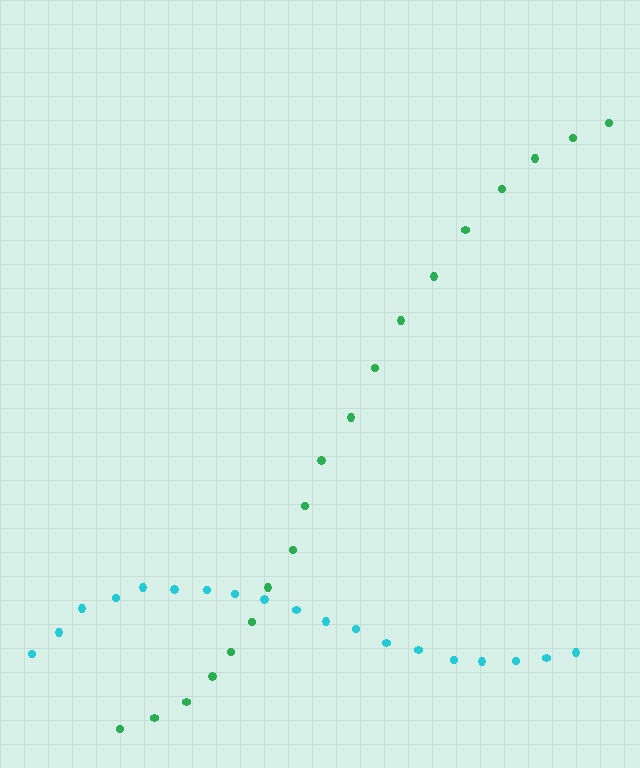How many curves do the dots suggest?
There are 2 distinct paths.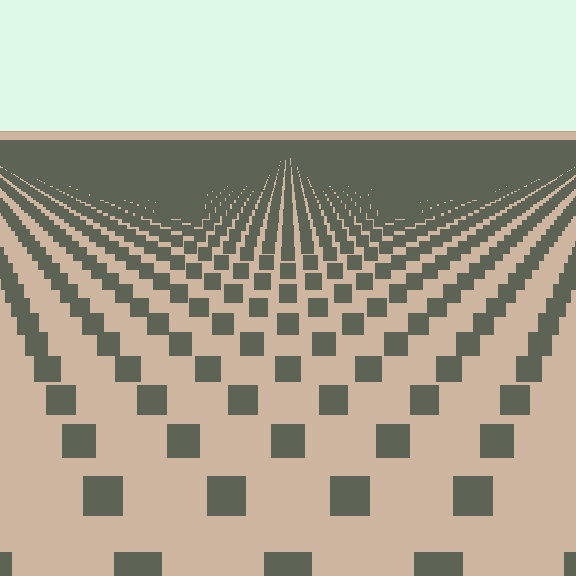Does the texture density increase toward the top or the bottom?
Density increases toward the top.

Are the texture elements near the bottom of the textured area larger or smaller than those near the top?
Larger. Near the bottom, elements are closer to the viewer and appear at a bigger on-screen size.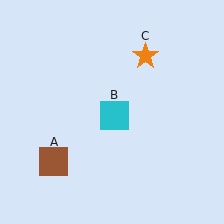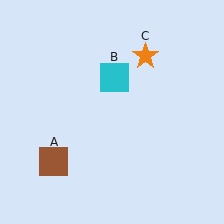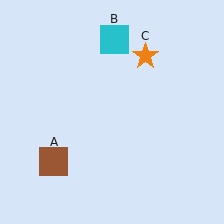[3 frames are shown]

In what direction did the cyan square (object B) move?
The cyan square (object B) moved up.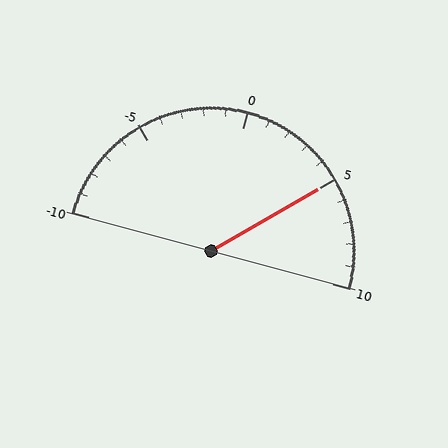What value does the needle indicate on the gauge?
The needle indicates approximately 5.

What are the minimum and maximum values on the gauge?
The gauge ranges from -10 to 10.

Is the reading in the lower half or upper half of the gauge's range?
The reading is in the upper half of the range (-10 to 10).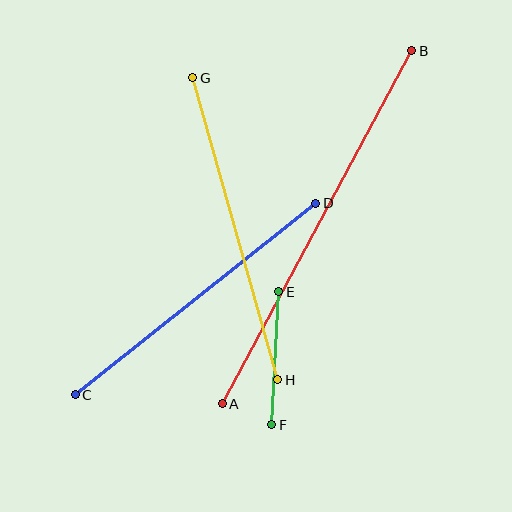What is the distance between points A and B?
The distance is approximately 401 pixels.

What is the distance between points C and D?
The distance is approximately 307 pixels.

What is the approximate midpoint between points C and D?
The midpoint is at approximately (196, 299) pixels.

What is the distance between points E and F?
The distance is approximately 133 pixels.